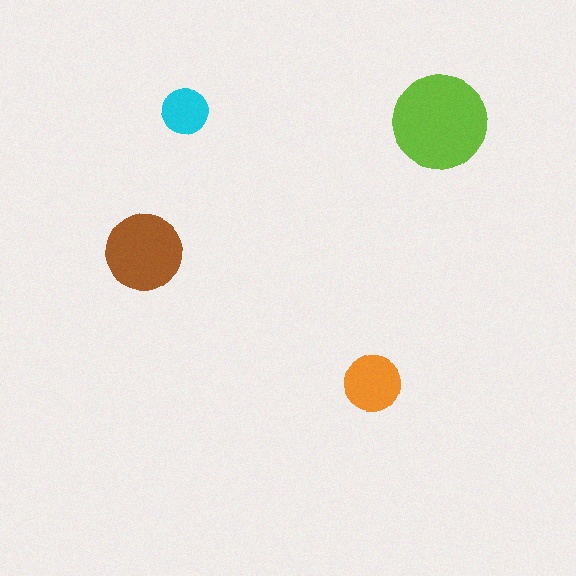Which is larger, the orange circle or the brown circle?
The brown one.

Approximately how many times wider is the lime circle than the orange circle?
About 1.5 times wider.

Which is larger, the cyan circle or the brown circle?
The brown one.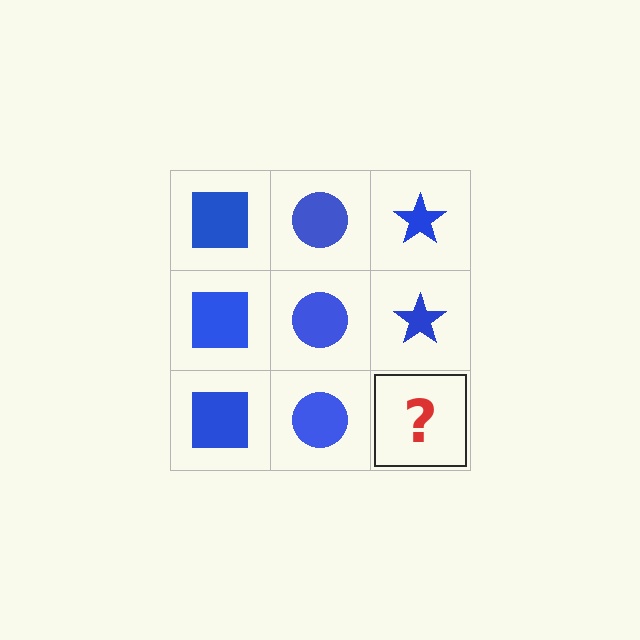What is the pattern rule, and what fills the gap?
The rule is that each column has a consistent shape. The gap should be filled with a blue star.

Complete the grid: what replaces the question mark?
The question mark should be replaced with a blue star.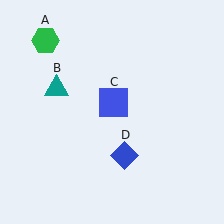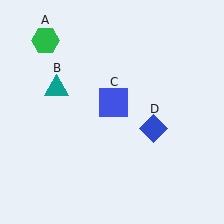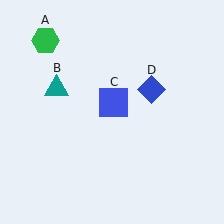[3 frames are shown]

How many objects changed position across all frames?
1 object changed position: blue diamond (object D).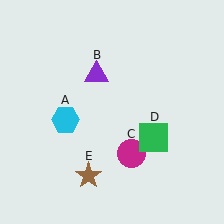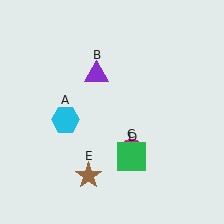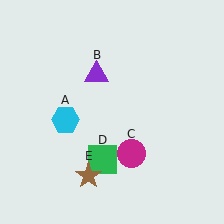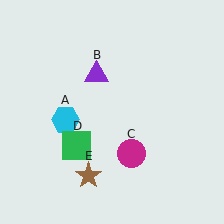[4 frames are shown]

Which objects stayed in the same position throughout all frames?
Cyan hexagon (object A) and purple triangle (object B) and magenta circle (object C) and brown star (object E) remained stationary.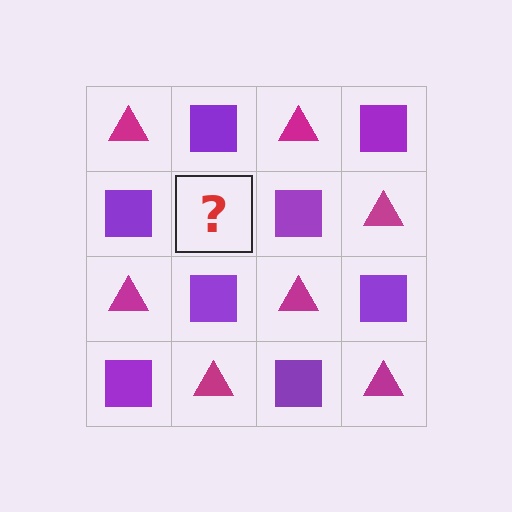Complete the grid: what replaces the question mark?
The question mark should be replaced with a magenta triangle.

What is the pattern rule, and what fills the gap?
The rule is that it alternates magenta triangle and purple square in a checkerboard pattern. The gap should be filled with a magenta triangle.